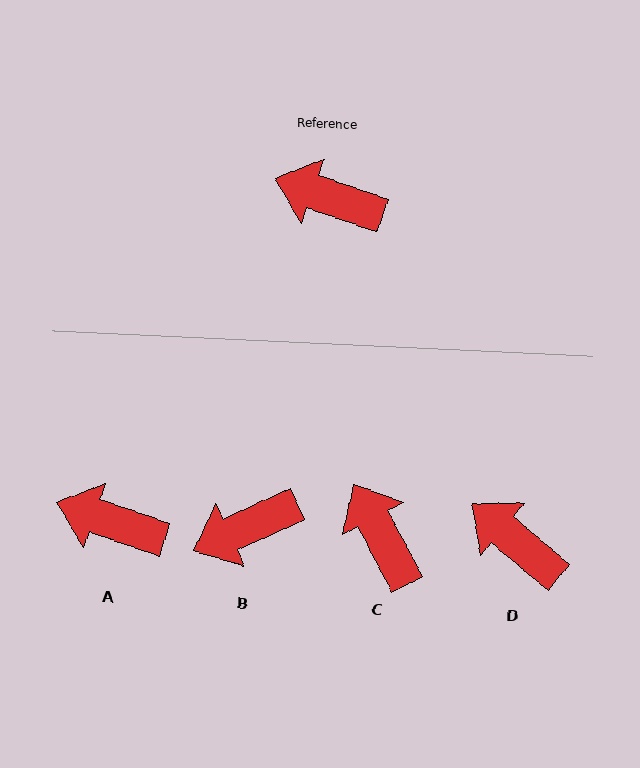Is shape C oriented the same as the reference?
No, it is off by about 43 degrees.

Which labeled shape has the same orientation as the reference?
A.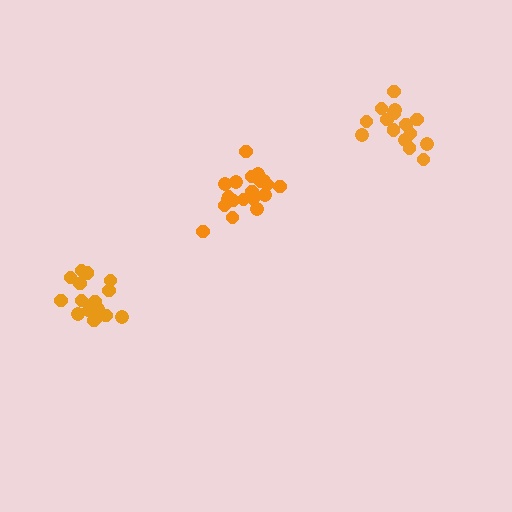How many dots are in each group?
Group 1: 18 dots, Group 2: 20 dots, Group 3: 15 dots (53 total).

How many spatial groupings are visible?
There are 3 spatial groupings.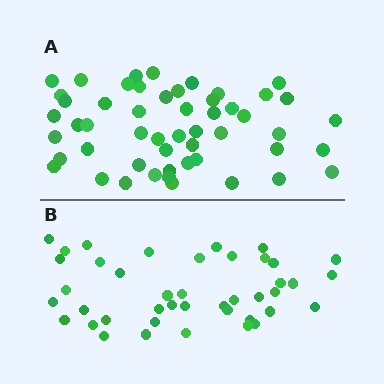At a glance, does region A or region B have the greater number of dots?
Region A (the top region) has more dots.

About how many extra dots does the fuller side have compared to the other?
Region A has roughly 10 or so more dots than region B.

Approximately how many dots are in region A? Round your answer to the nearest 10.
About 50 dots. (The exact count is 52, which rounds to 50.)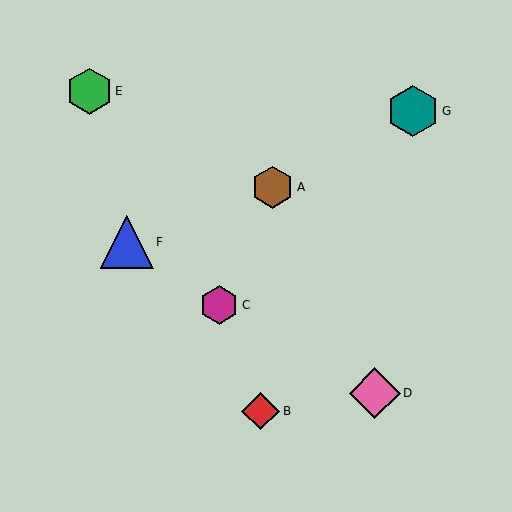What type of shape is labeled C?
Shape C is a magenta hexagon.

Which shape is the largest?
The blue triangle (labeled F) is the largest.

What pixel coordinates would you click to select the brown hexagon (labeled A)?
Click at (273, 187) to select the brown hexagon A.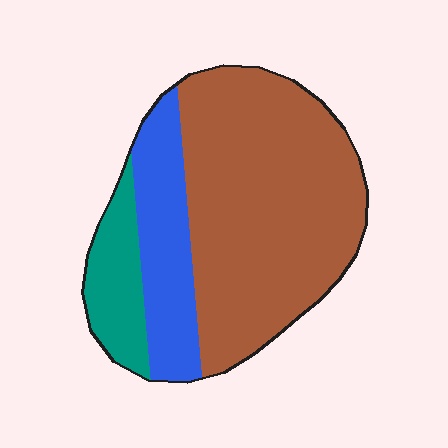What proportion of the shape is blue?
Blue takes up about one fifth (1/5) of the shape.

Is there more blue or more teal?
Blue.